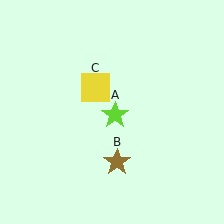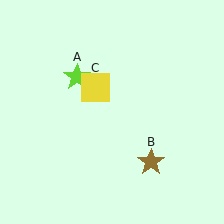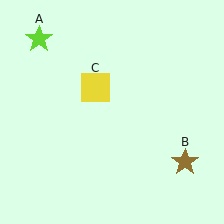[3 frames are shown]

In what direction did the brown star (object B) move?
The brown star (object B) moved right.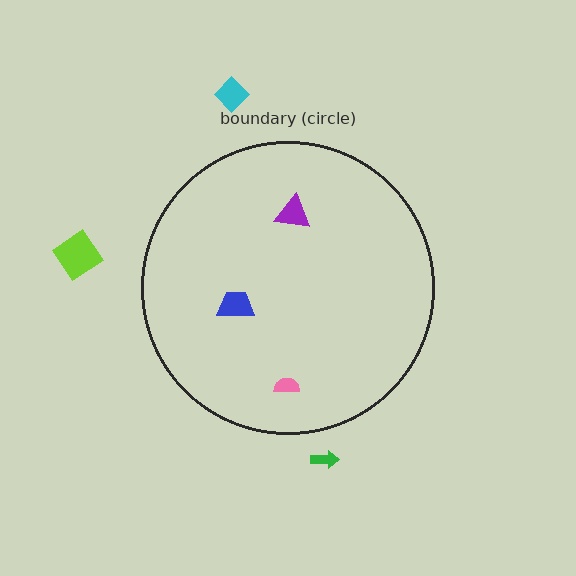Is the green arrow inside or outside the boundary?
Outside.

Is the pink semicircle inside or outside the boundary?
Inside.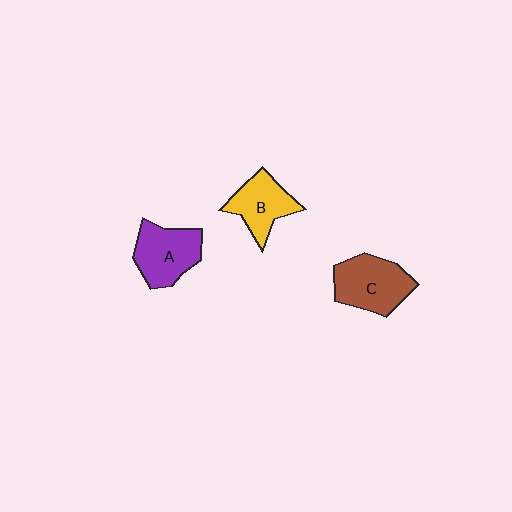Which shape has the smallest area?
Shape B (yellow).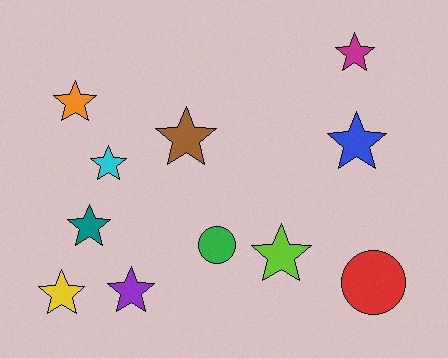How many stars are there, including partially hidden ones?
There are 9 stars.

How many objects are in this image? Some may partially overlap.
There are 11 objects.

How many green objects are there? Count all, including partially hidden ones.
There is 1 green object.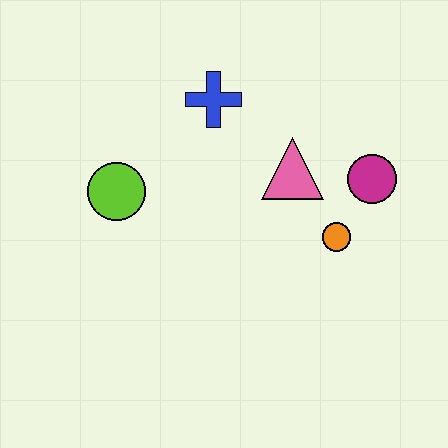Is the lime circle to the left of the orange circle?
Yes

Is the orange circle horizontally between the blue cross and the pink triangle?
No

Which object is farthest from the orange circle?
The lime circle is farthest from the orange circle.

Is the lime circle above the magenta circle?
No